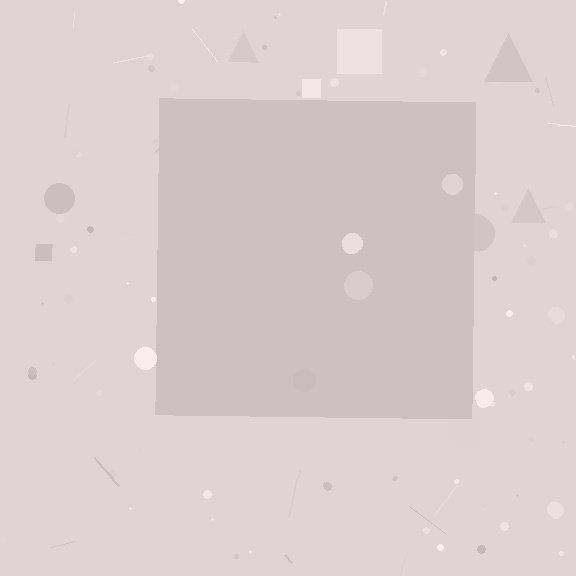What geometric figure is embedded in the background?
A square is embedded in the background.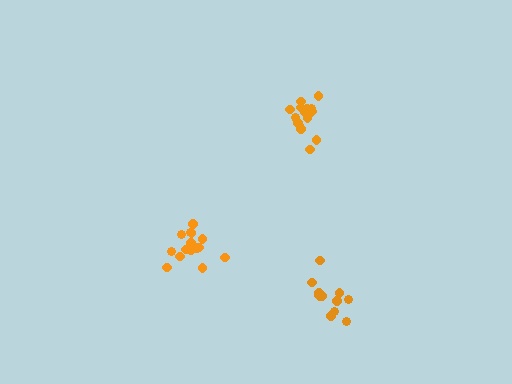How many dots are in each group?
Group 1: 12 dots, Group 2: 17 dots, Group 3: 15 dots (44 total).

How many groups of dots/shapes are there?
There are 3 groups.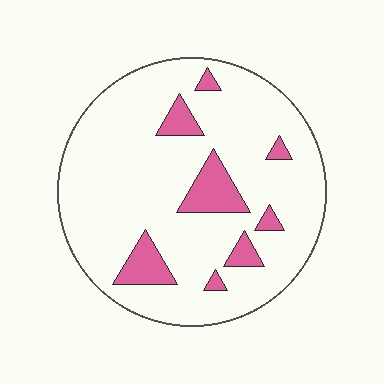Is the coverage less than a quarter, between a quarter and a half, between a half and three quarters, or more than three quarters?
Less than a quarter.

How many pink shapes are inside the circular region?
8.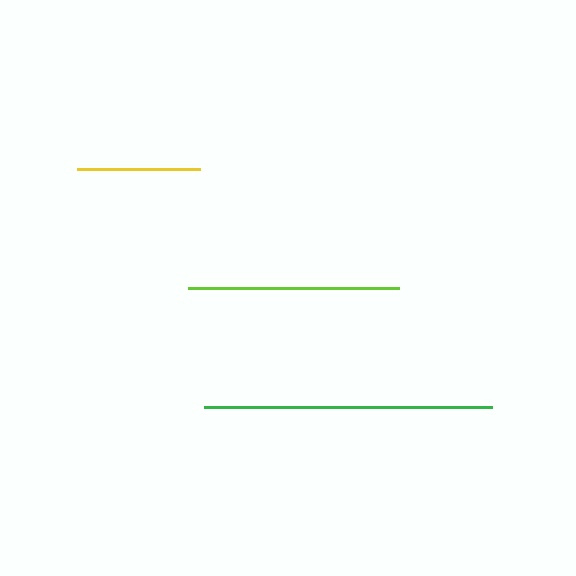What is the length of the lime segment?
The lime segment is approximately 211 pixels long.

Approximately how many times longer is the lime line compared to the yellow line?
The lime line is approximately 1.7 times the length of the yellow line.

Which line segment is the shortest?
The yellow line is the shortest at approximately 122 pixels.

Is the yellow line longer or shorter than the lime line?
The lime line is longer than the yellow line.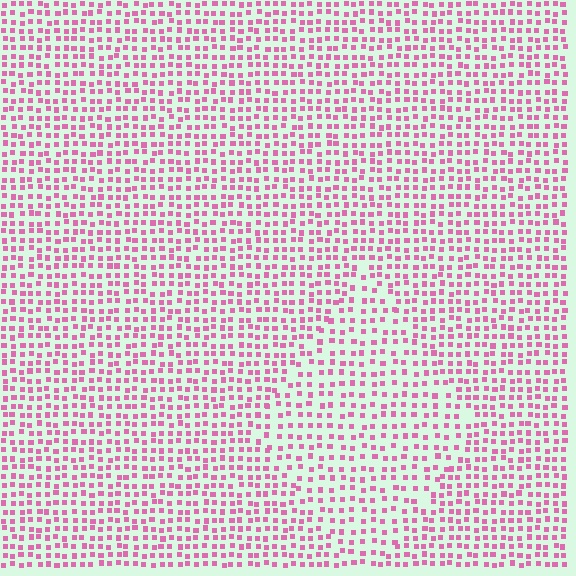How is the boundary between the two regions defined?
The boundary is defined by a change in element density (approximately 1.4x ratio). All elements are the same color, size, and shape.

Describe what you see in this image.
The image contains small pink elements arranged at two different densities. A diamond-shaped region is visible where the elements are less densely packed than the surrounding area.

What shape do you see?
I see a diamond.